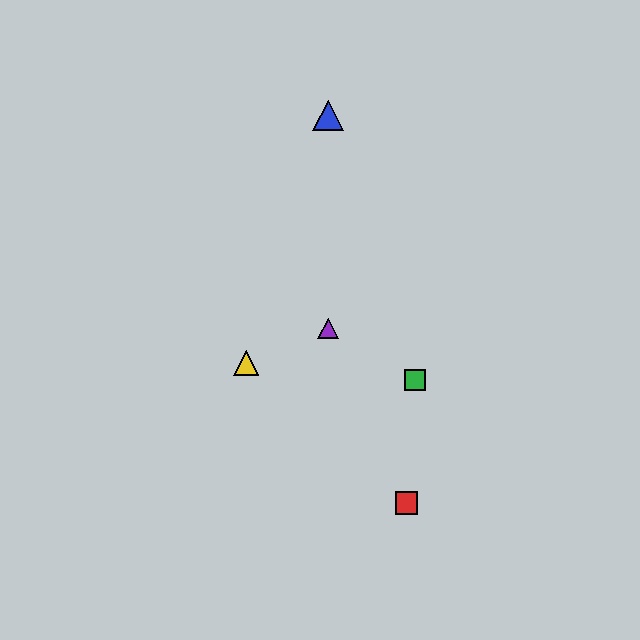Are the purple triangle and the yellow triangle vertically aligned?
No, the purple triangle is at x≈328 and the yellow triangle is at x≈246.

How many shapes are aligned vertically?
2 shapes (the blue triangle, the purple triangle) are aligned vertically.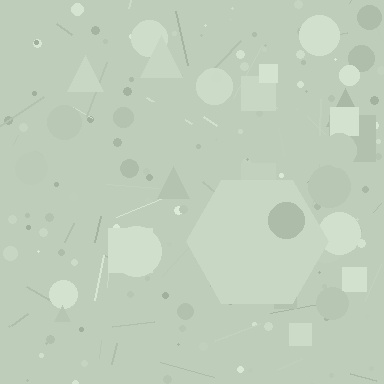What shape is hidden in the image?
A hexagon is hidden in the image.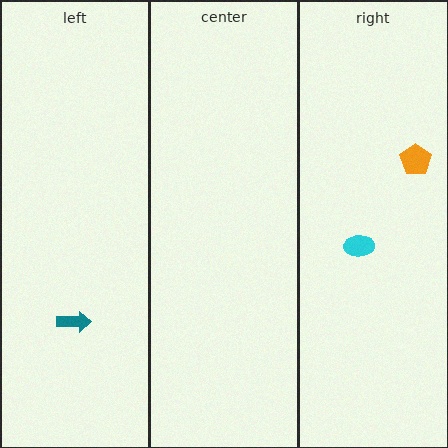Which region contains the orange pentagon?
The right region.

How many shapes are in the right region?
2.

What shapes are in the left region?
The teal arrow.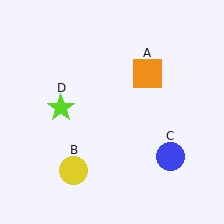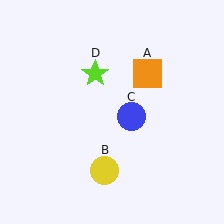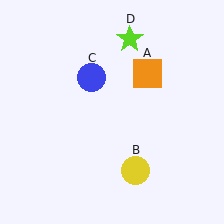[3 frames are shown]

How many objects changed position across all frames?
3 objects changed position: yellow circle (object B), blue circle (object C), lime star (object D).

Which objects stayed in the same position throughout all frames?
Orange square (object A) remained stationary.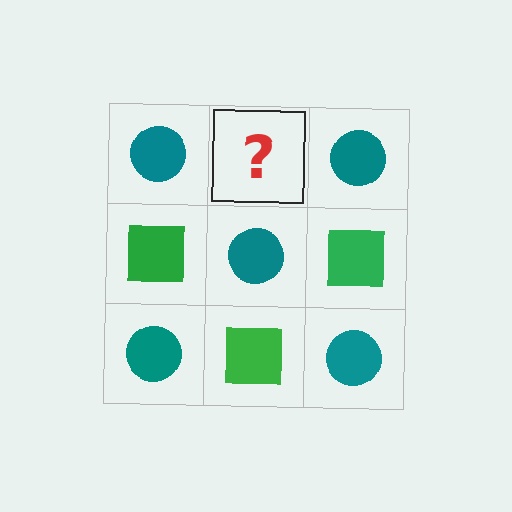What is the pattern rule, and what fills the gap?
The rule is that it alternates teal circle and green square in a checkerboard pattern. The gap should be filled with a green square.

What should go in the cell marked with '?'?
The missing cell should contain a green square.